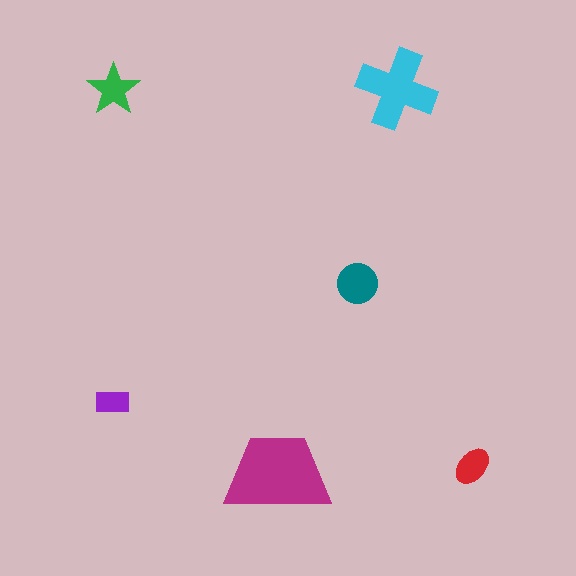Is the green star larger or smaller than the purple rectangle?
Larger.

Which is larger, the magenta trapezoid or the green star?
The magenta trapezoid.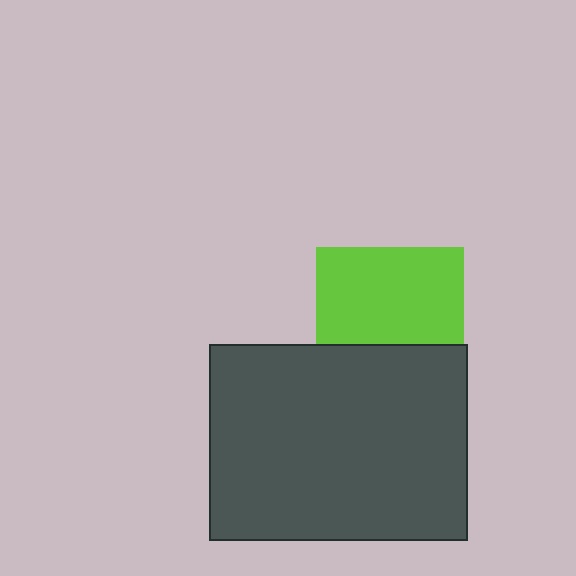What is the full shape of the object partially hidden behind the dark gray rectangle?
The partially hidden object is a lime square.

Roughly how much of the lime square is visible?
About half of it is visible (roughly 65%).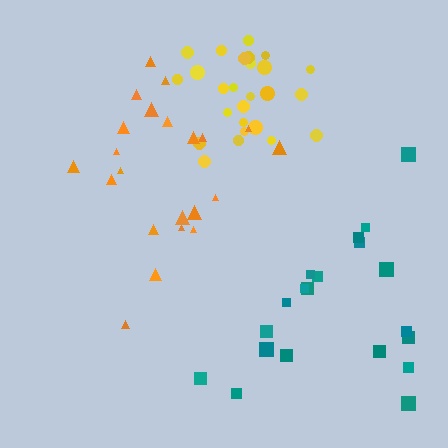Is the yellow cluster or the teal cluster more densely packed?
Yellow.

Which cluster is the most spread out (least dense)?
Teal.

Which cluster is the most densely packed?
Yellow.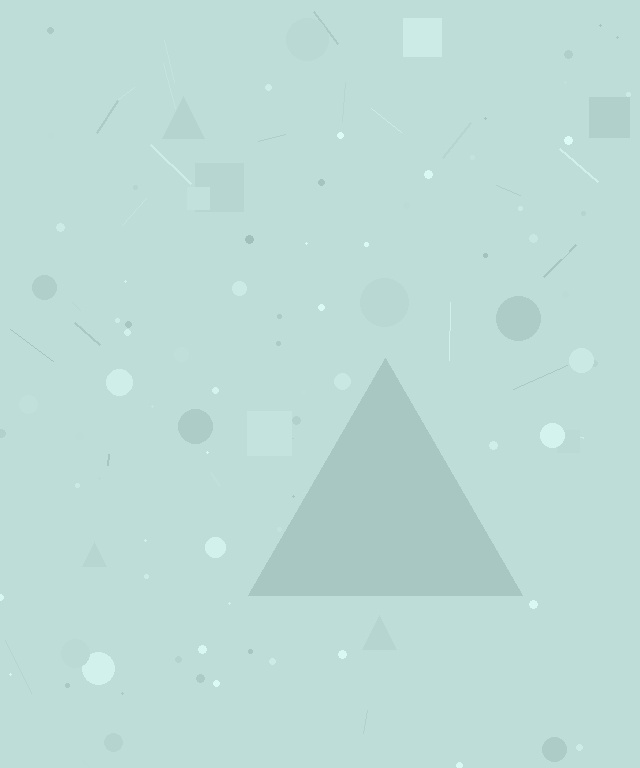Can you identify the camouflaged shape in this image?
The camouflaged shape is a triangle.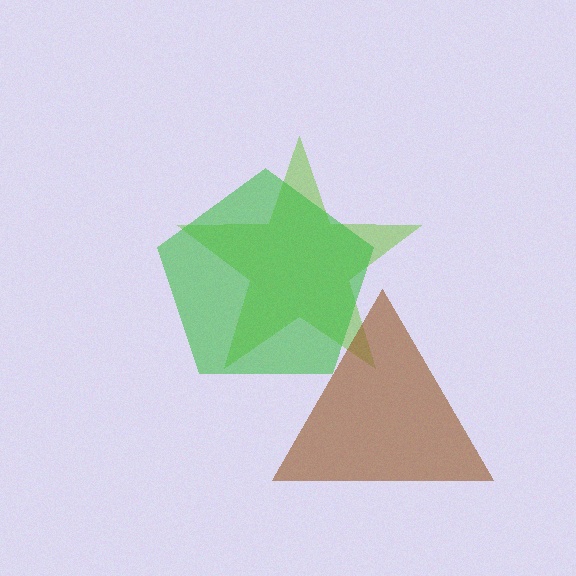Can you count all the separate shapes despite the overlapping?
Yes, there are 3 separate shapes.